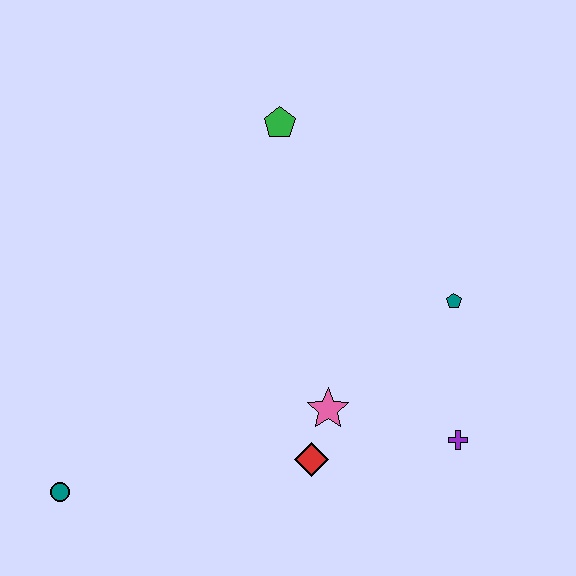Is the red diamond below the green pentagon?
Yes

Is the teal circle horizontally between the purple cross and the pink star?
No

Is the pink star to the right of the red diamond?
Yes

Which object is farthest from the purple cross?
The teal circle is farthest from the purple cross.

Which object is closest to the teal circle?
The red diamond is closest to the teal circle.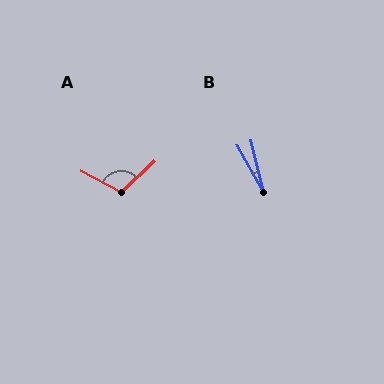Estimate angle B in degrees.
Approximately 16 degrees.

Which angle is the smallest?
B, at approximately 16 degrees.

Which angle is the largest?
A, at approximately 108 degrees.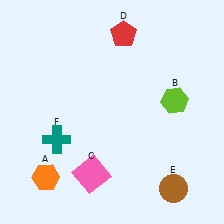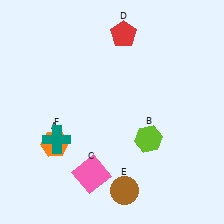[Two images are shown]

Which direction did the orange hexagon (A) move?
The orange hexagon (A) moved up.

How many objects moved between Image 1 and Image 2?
3 objects moved between the two images.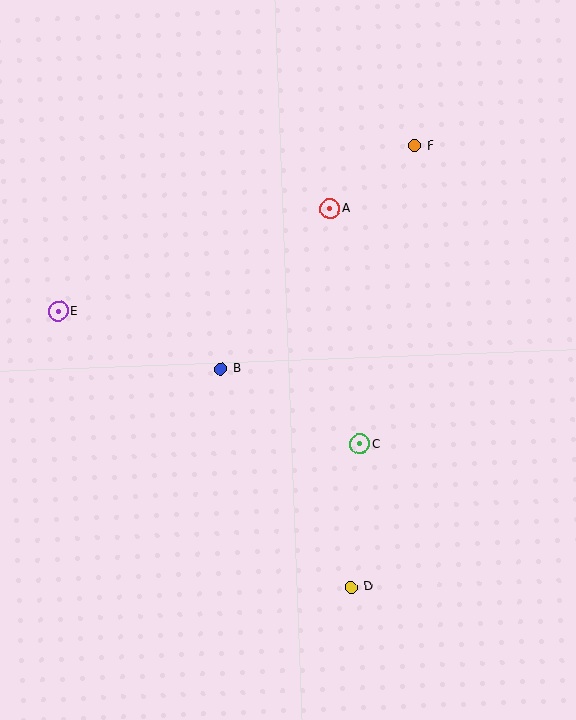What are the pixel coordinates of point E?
Point E is at (58, 311).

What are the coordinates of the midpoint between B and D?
The midpoint between B and D is at (286, 478).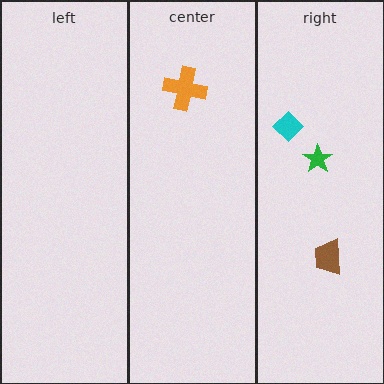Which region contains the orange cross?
The center region.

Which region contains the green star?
The right region.